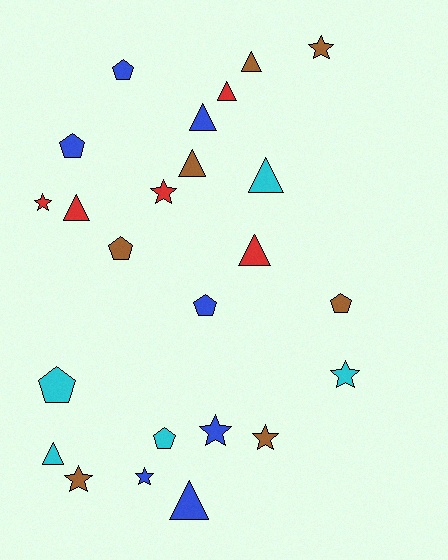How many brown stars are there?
There are 3 brown stars.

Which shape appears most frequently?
Triangle, with 9 objects.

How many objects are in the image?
There are 24 objects.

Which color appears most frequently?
Brown, with 7 objects.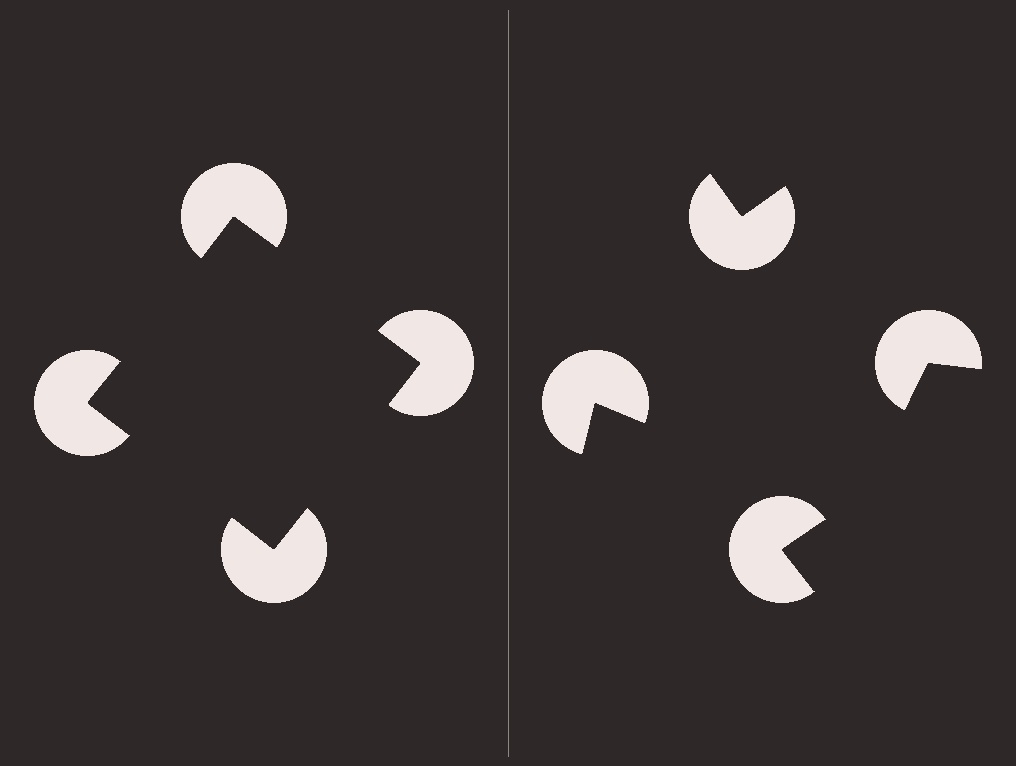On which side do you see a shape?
An illusory square appears on the left side. On the right side the wedge cuts are rotated, so no coherent shape forms.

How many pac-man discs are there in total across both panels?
8 — 4 on each side.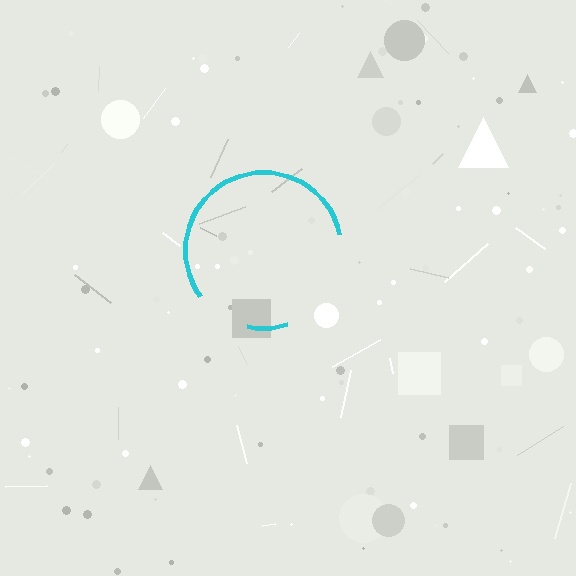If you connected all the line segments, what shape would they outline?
They would outline a circle.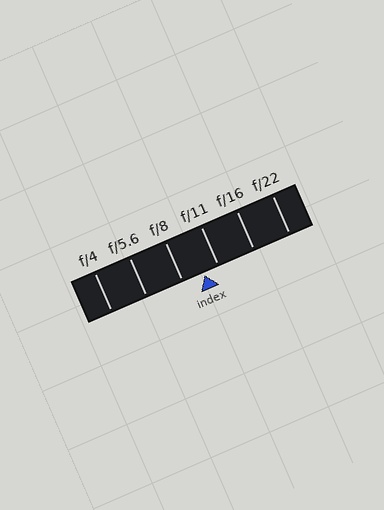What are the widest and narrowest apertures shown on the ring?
The widest aperture shown is f/4 and the narrowest is f/22.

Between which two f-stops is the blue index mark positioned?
The index mark is between f/8 and f/11.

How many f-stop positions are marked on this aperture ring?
There are 6 f-stop positions marked.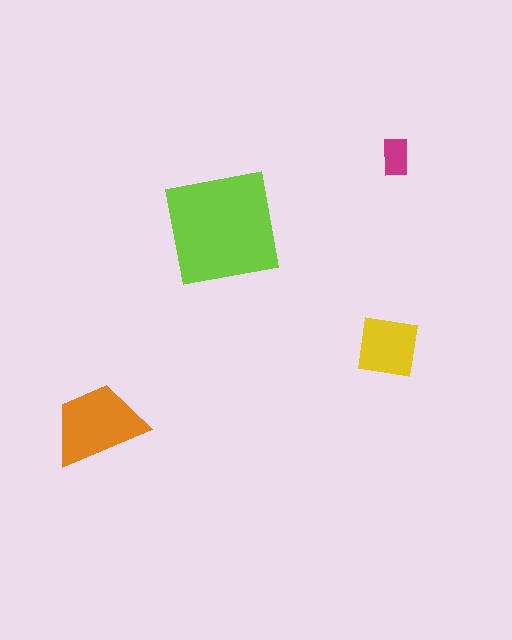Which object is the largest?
The lime square.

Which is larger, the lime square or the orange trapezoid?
The lime square.